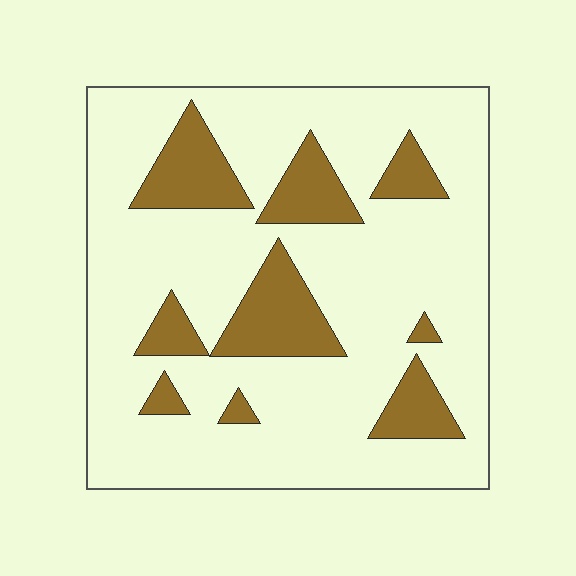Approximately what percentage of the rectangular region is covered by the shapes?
Approximately 20%.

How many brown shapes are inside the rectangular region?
9.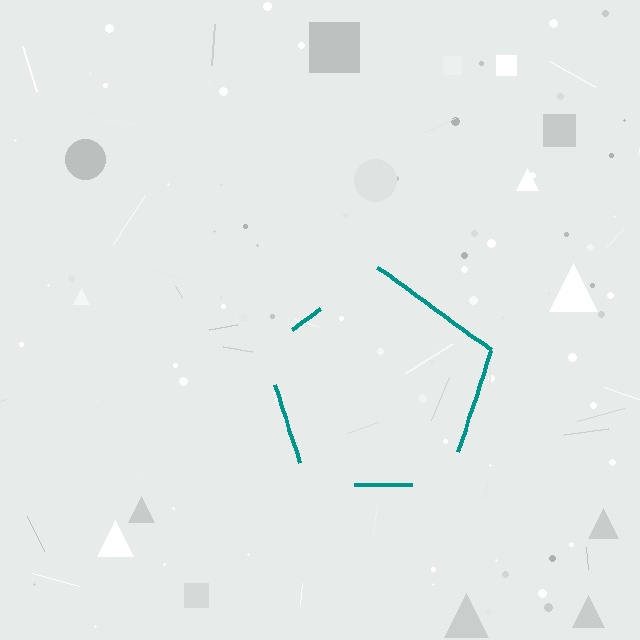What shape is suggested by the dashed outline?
The dashed outline suggests a pentagon.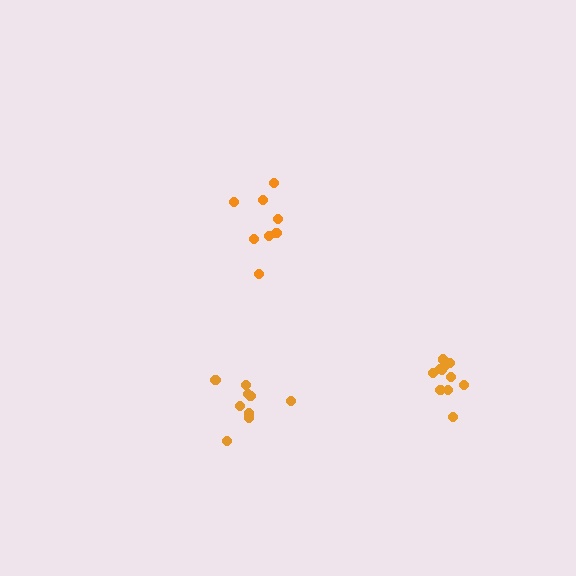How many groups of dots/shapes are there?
There are 3 groups.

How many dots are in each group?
Group 1: 8 dots, Group 2: 9 dots, Group 3: 11 dots (28 total).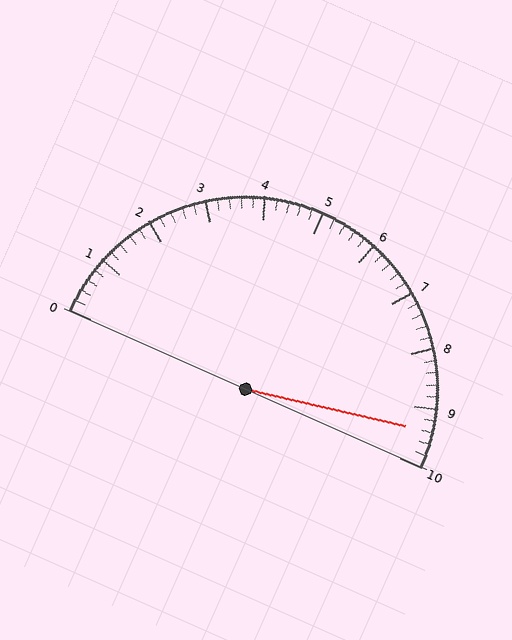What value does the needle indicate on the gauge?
The needle indicates approximately 9.4.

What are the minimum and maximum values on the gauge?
The gauge ranges from 0 to 10.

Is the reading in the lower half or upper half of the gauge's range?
The reading is in the upper half of the range (0 to 10).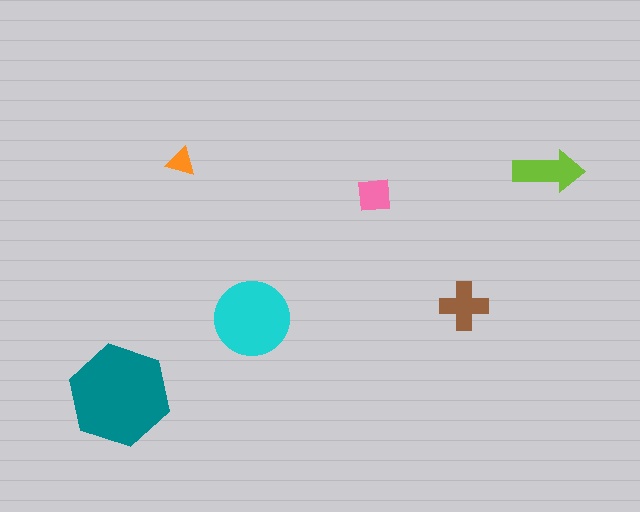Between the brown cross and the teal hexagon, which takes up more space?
The teal hexagon.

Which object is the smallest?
The orange triangle.